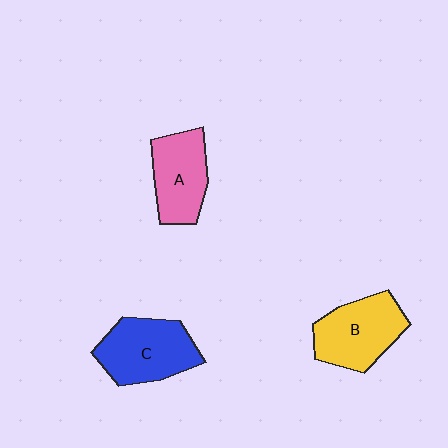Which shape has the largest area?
Shape C (blue).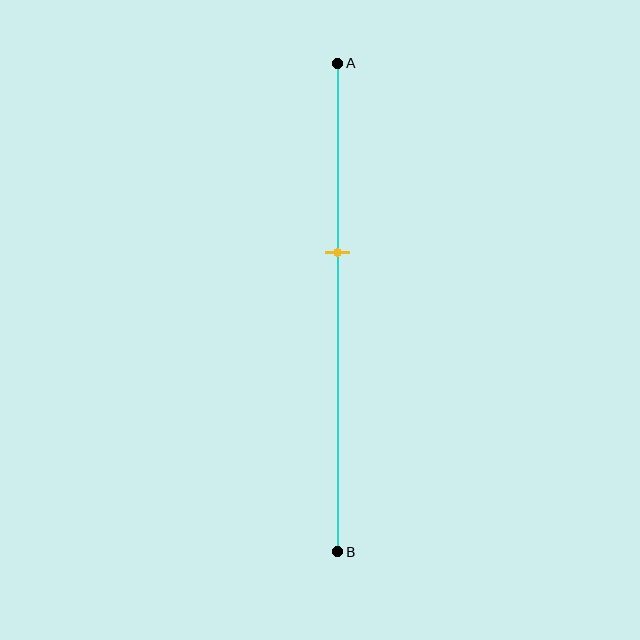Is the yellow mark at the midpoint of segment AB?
No, the mark is at about 40% from A, not at the 50% midpoint.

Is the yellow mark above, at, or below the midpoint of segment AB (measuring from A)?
The yellow mark is above the midpoint of segment AB.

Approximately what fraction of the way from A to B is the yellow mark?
The yellow mark is approximately 40% of the way from A to B.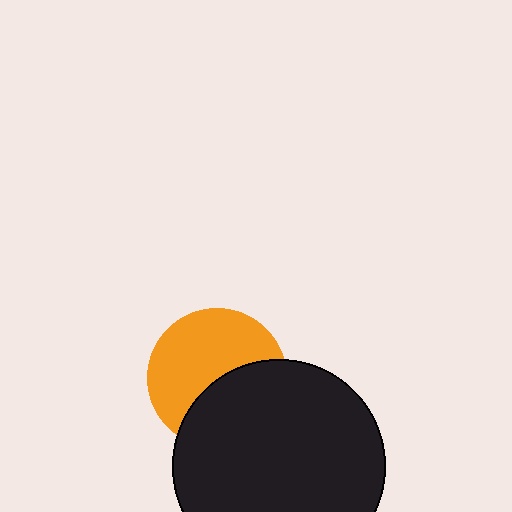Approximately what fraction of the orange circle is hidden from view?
Roughly 42% of the orange circle is hidden behind the black circle.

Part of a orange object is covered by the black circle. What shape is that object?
It is a circle.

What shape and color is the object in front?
The object in front is a black circle.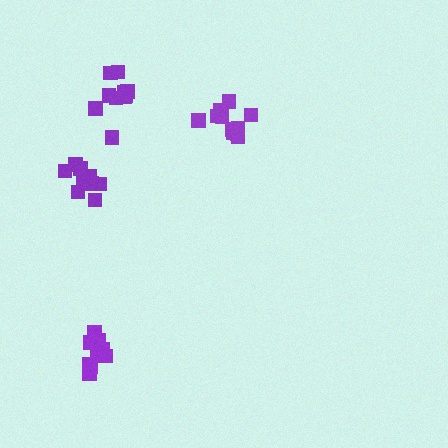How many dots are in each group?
Group 1: 11 dots, Group 2: 10 dots, Group 3: 11 dots, Group 4: 10 dots (42 total).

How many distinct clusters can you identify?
There are 4 distinct clusters.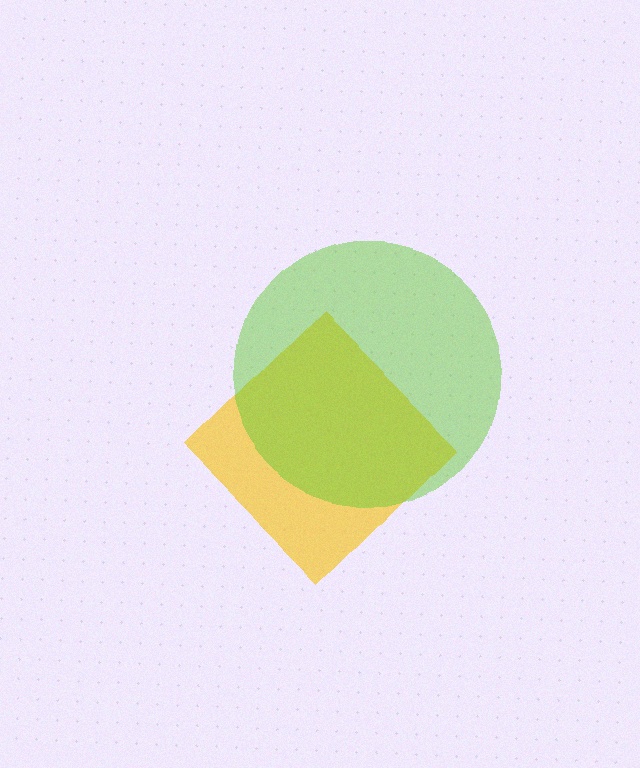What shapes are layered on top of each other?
The layered shapes are: a yellow diamond, a lime circle.